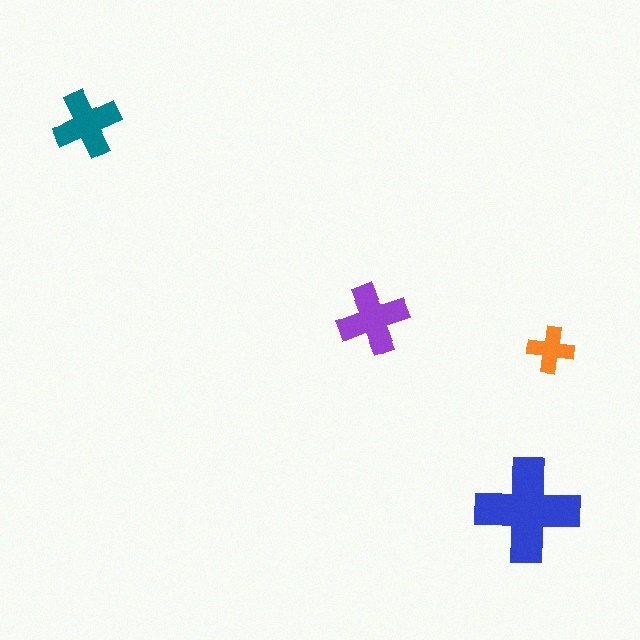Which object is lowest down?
The blue cross is bottommost.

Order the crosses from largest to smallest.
the blue one, the purple one, the teal one, the orange one.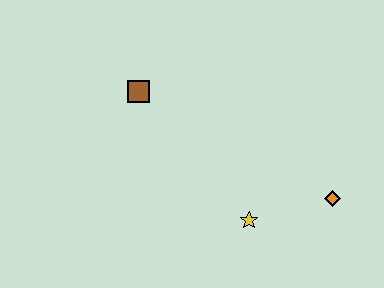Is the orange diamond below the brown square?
Yes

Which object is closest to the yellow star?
The orange diamond is closest to the yellow star.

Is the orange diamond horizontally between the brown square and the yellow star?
No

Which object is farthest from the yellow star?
The brown square is farthest from the yellow star.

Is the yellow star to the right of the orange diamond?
No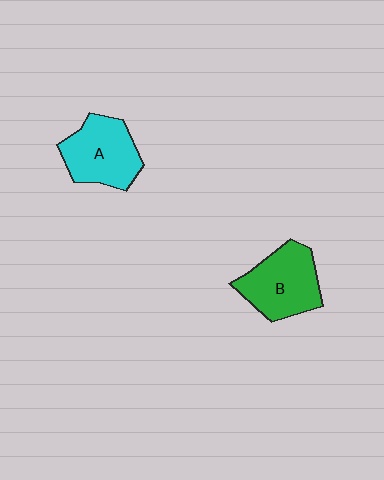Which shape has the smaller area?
Shape A (cyan).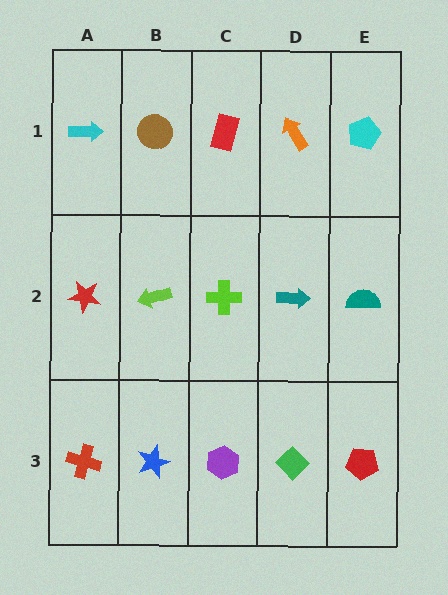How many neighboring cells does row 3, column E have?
2.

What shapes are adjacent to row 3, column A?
A red star (row 2, column A), a blue star (row 3, column B).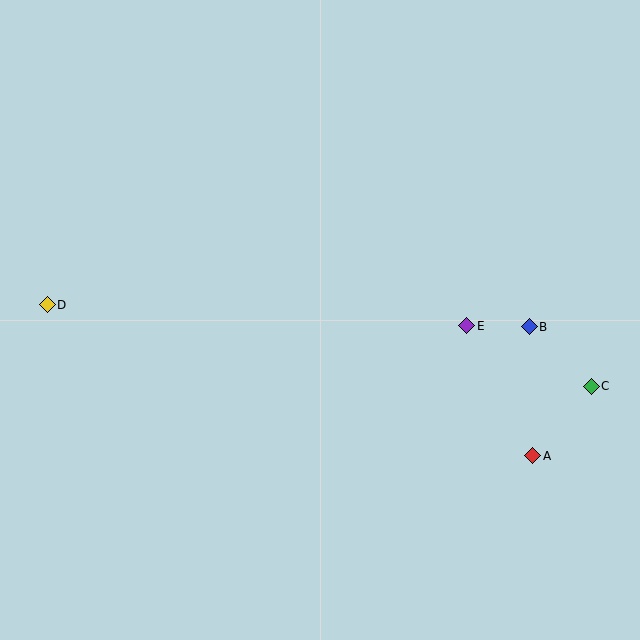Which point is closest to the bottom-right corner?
Point A is closest to the bottom-right corner.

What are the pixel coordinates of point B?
Point B is at (529, 327).